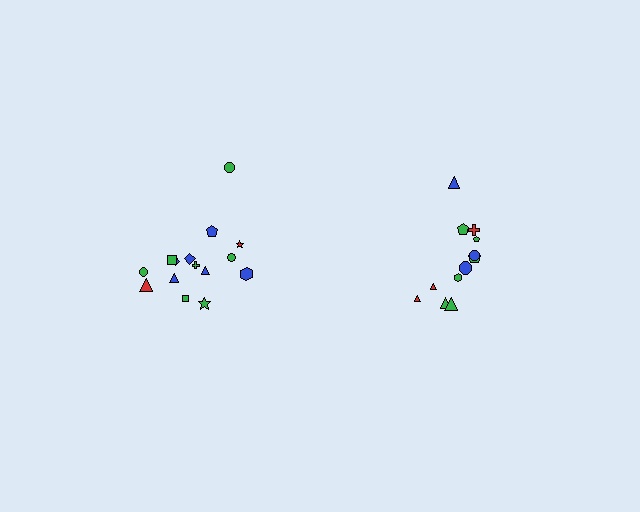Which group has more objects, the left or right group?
The left group.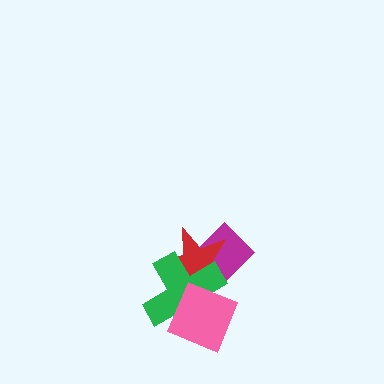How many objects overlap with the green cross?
3 objects overlap with the green cross.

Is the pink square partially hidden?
No, no other shape covers it.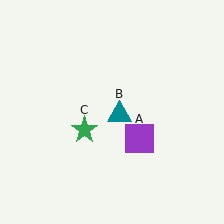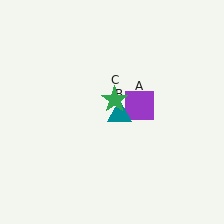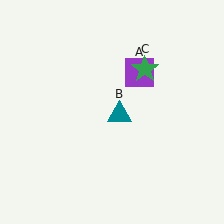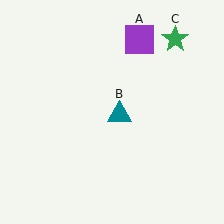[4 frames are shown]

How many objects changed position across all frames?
2 objects changed position: purple square (object A), green star (object C).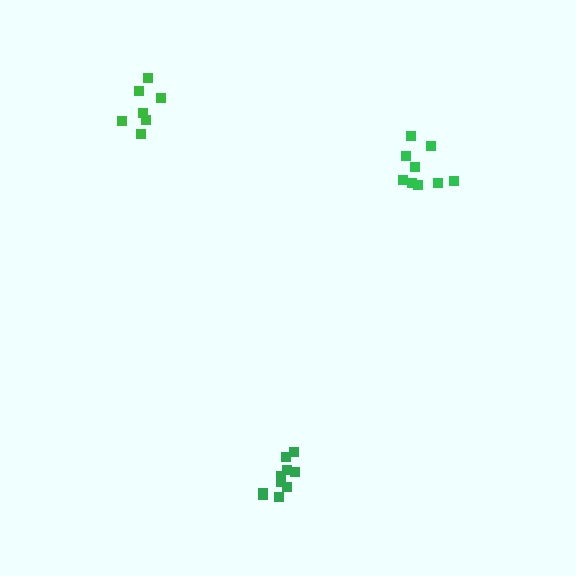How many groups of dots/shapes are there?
There are 3 groups.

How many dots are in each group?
Group 1: 9 dots, Group 2: 7 dots, Group 3: 10 dots (26 total).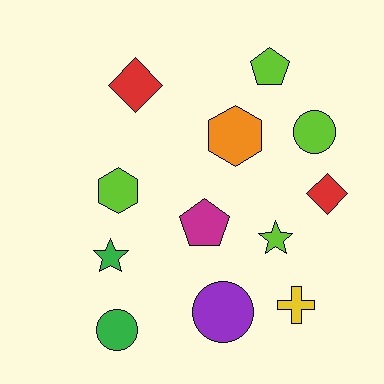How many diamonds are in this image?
There are 2 diamonds.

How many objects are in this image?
There are 12 objects.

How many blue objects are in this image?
There are no blue objects.